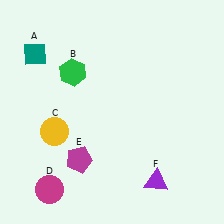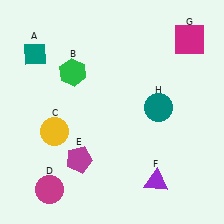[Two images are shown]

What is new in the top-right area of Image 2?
A magenta square (G) was added in the top-right area of Image 2.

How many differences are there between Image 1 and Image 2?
There are 2 differences between the two images.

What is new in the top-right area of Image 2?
A teal circle (H) was added in the top-right area of Image 2.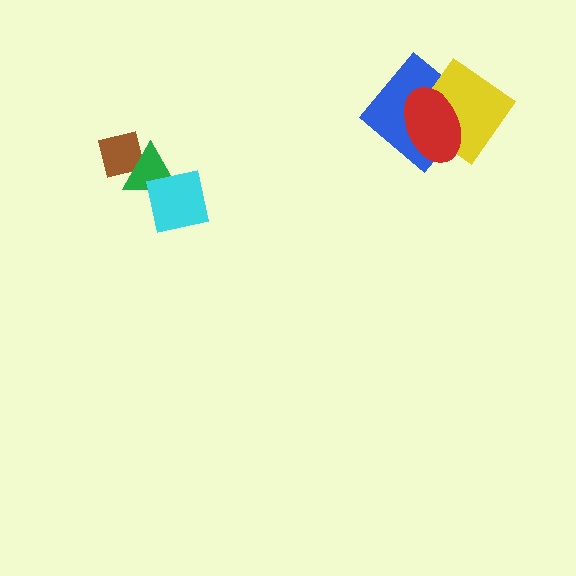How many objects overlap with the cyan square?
1 object overlaps with the cyan square.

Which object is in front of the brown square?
The green triangle is in front of the brown square.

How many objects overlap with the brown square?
1 object overlaps with the brown square.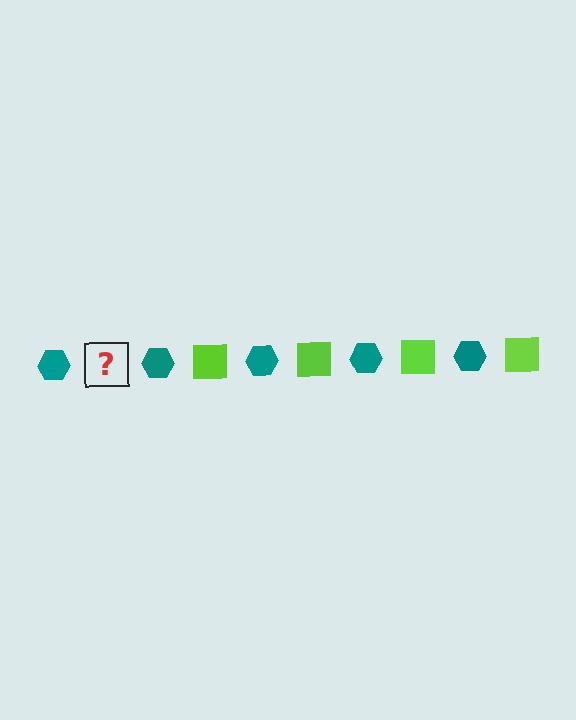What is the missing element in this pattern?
The missing element is a lime square.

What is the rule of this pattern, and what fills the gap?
The rule is that the pattern alternates between teal hexagon and lime square. The gap should be filled with a lime square.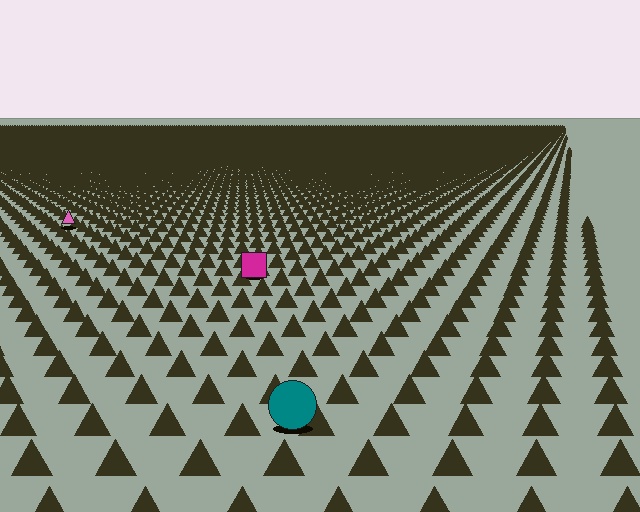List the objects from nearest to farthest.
From nearest to farthest: the teal circle, the magenta square, the pink triangle.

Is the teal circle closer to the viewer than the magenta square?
Yes. The teal circle is closer — you can tell from the texture gradient: the ground texture is coarser near it.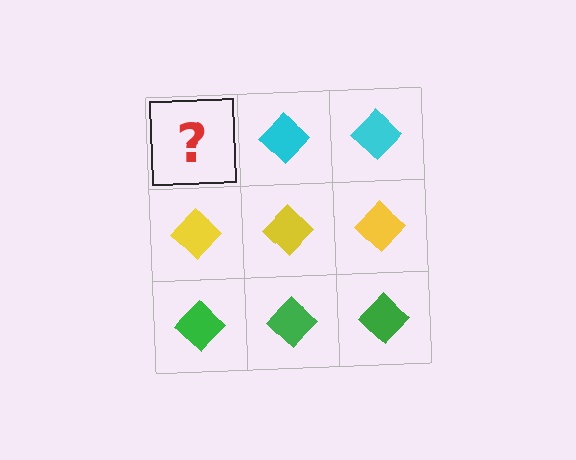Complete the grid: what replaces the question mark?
The question mark should be replaced with a cyan diamond.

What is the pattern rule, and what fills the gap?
The rule is that each row has a consistent color. The gap should be filled with a cyan diamond.